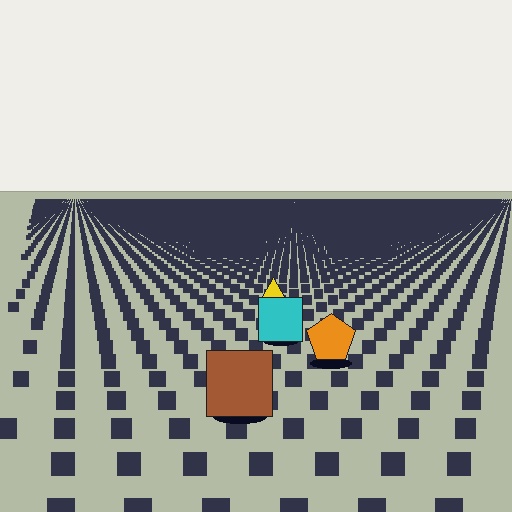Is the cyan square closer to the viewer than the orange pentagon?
No. The orange pentagon is closer — you can tell from the texture gradient: the ground texture is coarser near it.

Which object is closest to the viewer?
The brown square is closest. The texture marks near it are larger and more spread out.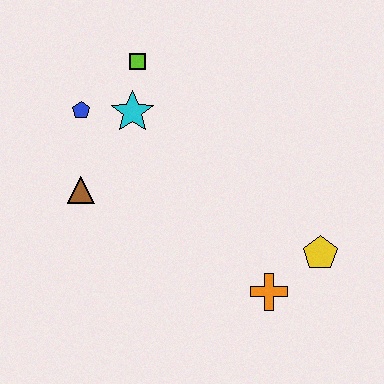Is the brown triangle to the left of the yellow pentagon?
Yes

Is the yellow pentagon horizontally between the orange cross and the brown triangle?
No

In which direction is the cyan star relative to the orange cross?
The cyan star is above the orange cross.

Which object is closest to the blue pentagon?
The cyan star is closest to the blue pentagon.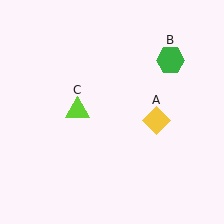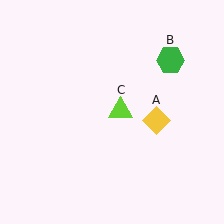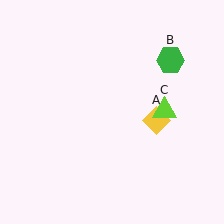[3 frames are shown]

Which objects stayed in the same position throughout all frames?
Yellow diamond (object A) and green hexagon (object B) remained stationary.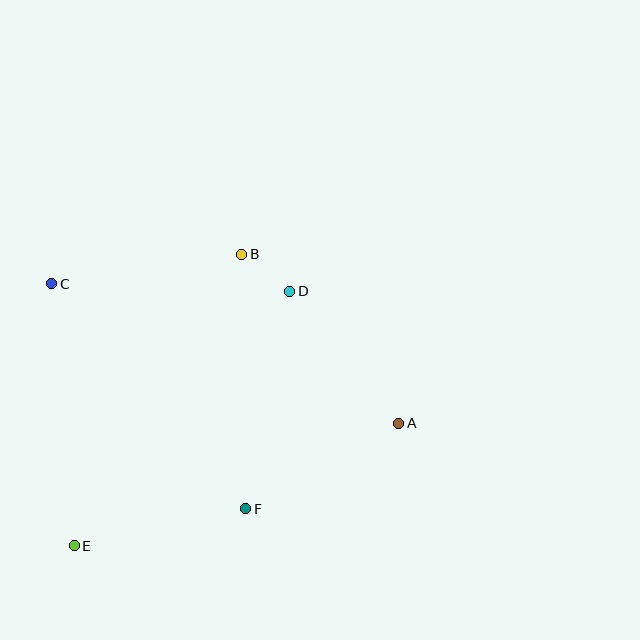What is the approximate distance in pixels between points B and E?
The distance between B and E is approximately 336 pixels.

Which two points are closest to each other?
Points B and D are closest to each other.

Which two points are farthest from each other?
Points A and C are farthest from each other.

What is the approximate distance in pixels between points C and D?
The distance between C and D is approximately 238 pixels.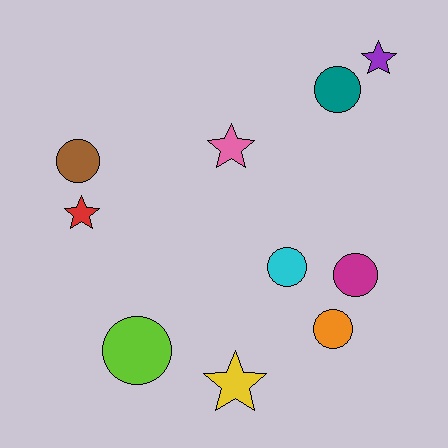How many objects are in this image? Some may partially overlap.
There are 10 objects.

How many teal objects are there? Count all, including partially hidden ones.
There is 1 teal object.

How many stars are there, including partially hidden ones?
There are 4 stars.